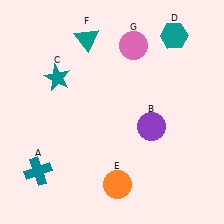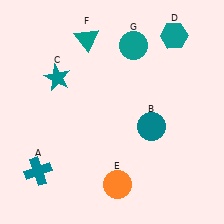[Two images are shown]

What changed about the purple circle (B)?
In Image 1, B is purple. In Image 2, it changed to teal.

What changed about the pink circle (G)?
In Image 1, G is pink. In Image 2, it changed to teal.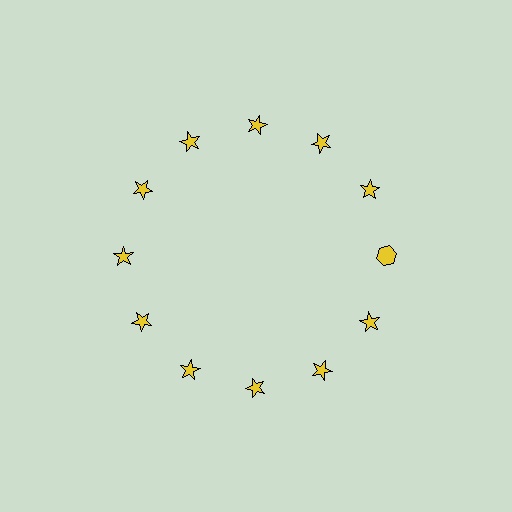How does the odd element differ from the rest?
It has a different shape: hexagon instead of star.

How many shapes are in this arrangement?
There are 12 shapes arranged in a ring pattern.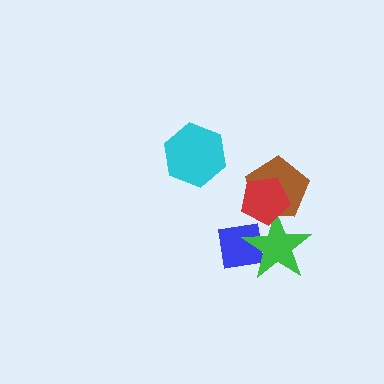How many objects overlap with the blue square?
1 object overlaps with the blue square.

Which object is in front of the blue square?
The green star is in front of the blue square.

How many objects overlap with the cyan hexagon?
0 objects overlap with the cyan hexagon.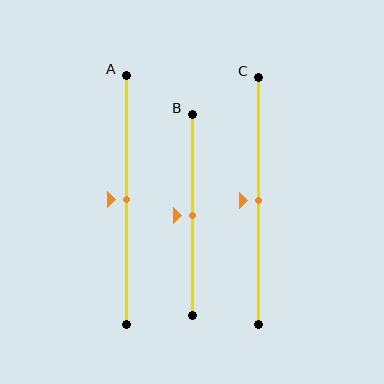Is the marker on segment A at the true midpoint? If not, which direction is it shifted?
Yes, the marker on segment A is at the true midpoint.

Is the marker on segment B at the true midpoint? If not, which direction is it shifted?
Yes, the marker on segment B is at the true midpoint.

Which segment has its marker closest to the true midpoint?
Segment A has its marker closest to the true midpoint.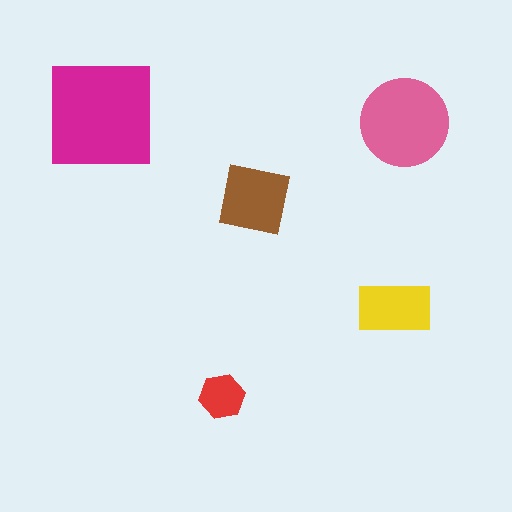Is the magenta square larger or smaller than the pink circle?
Larger.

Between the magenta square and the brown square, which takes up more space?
The magenta square.